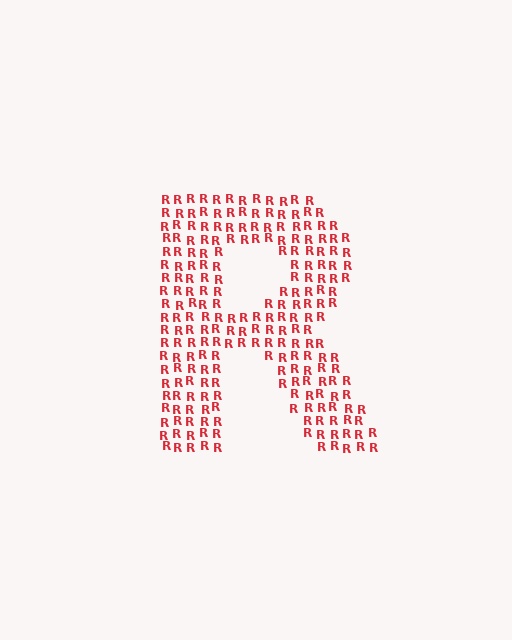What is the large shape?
The large shape is the letter R.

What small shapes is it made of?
It is made of small letter R's.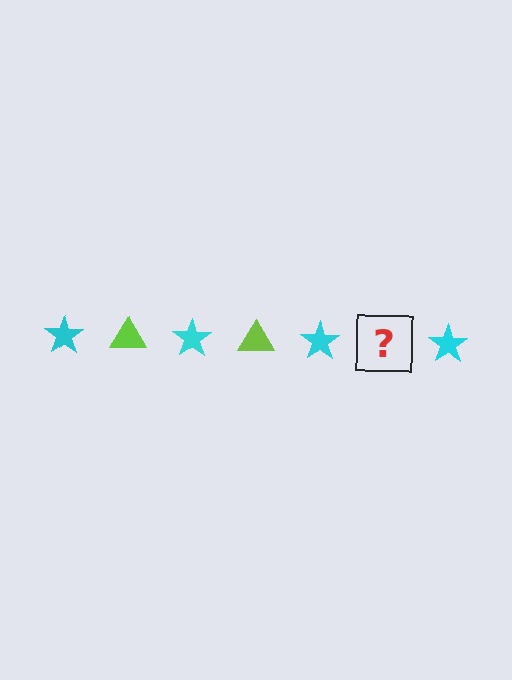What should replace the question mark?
The question mark should be replaced with a lime triangle.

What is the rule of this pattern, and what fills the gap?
The rule is that the pattern alternates between cyan star and lime triangle. The gap should be filled with a lime triangle.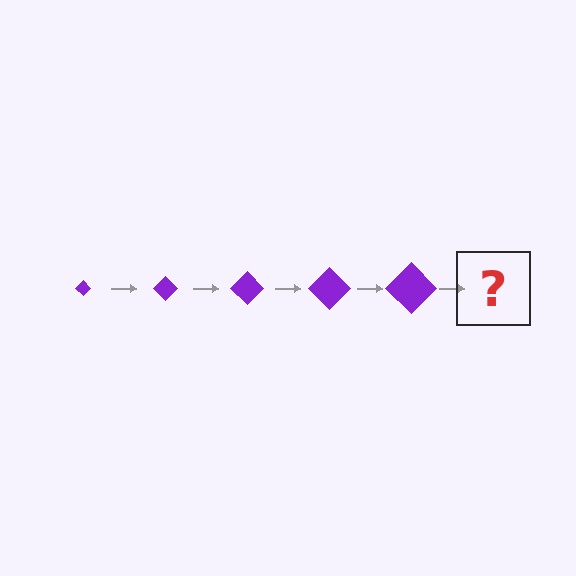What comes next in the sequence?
The next element should be a purple diamond, larger than the previous one.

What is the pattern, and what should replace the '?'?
The pattern is that the diamond gets progressively larger each step. The '?' should be a purple diamond, larger than the previous one.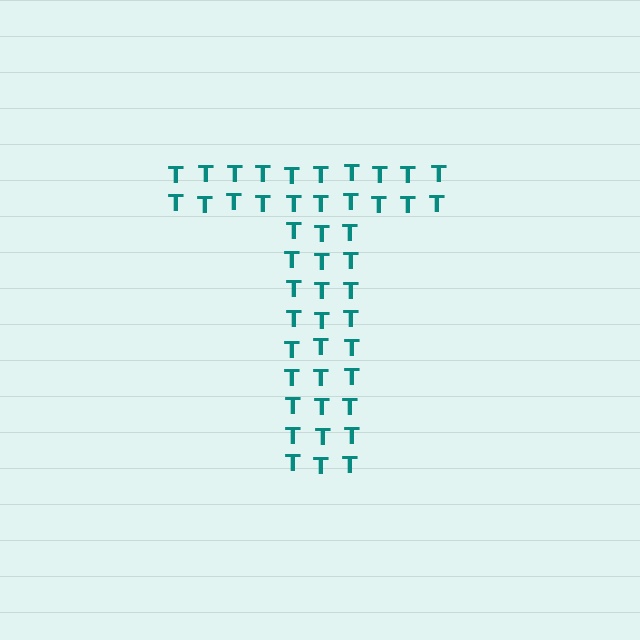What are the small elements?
The small elements are letter T's.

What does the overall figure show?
The overall figure shows the letter T.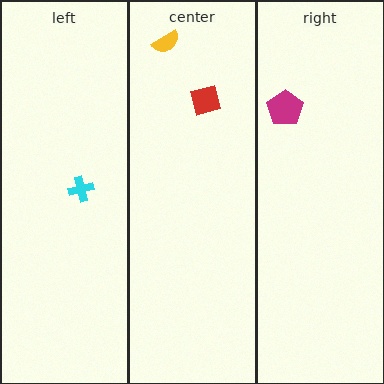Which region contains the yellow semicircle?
The center region.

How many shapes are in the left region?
1.